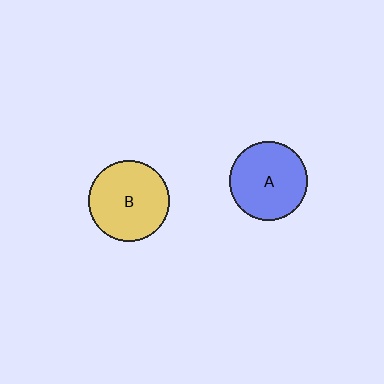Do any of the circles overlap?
No, none of the circles overlap.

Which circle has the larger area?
Circle B (yellow).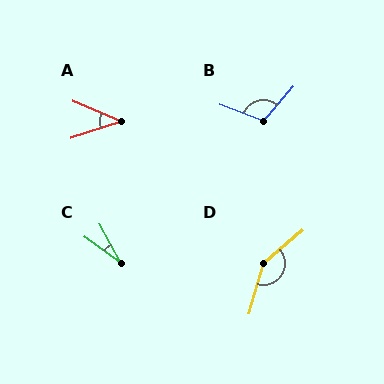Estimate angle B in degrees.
Approximately 110 degrees.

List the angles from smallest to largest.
C (25°), A (41°), B (110°), D (147°).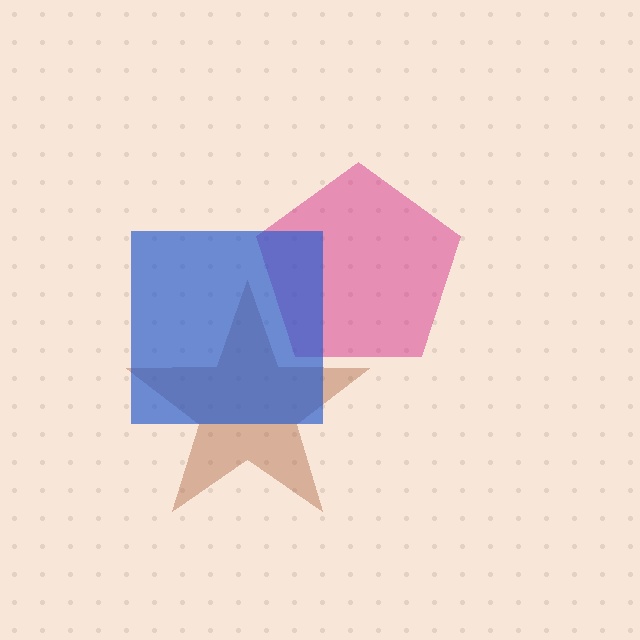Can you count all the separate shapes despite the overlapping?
Yes, there are 3 separate shapes.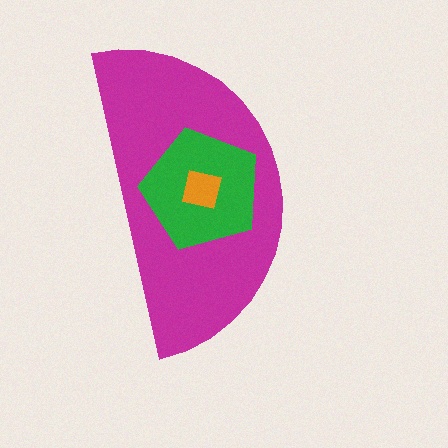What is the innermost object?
The orange square.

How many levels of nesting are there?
3.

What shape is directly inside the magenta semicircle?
The green pentagon.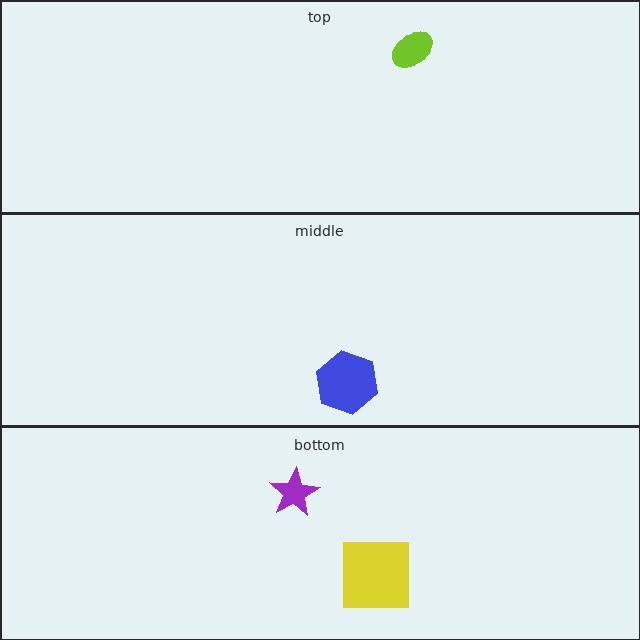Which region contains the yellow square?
The bottom region.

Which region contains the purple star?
The bottom region.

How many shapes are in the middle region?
1.